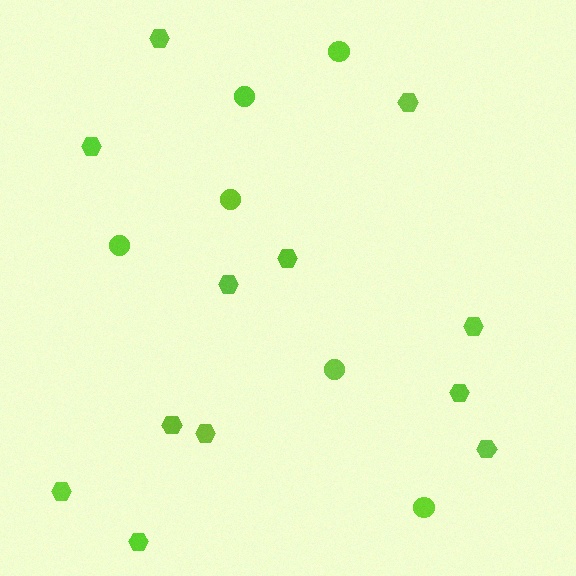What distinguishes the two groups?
There are 2 groups: one group of hexagons (12) and one group of circles (6).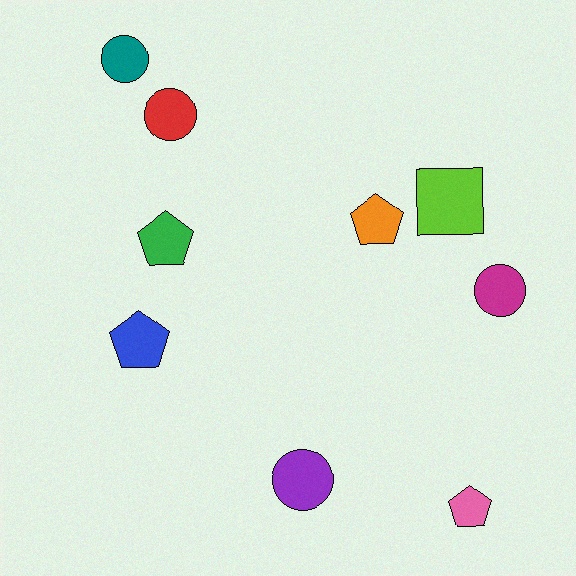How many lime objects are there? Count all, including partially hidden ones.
There is 1 lime object.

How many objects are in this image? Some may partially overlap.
There are 9 objects.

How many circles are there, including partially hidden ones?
There are 4 circles.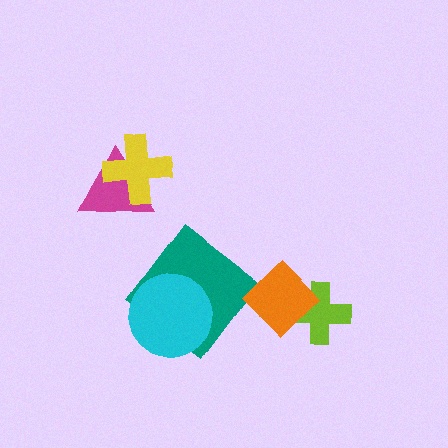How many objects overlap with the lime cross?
1 object overlaps with the lime cross.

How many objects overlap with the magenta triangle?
1 object overlaps with the magenta triangle.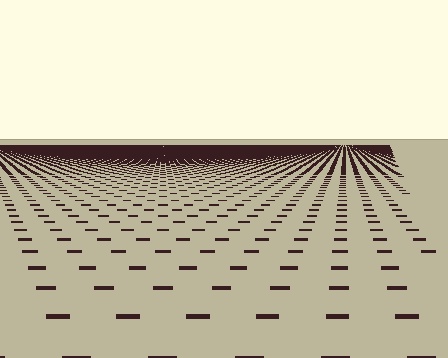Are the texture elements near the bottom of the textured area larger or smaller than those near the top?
Larger. Near the bottom, elements are closer to the viewer and appear at a bigger on-screen size.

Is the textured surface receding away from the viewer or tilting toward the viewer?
The surface is receding away from the viewer. Texture elements get smaller and denser toward the top.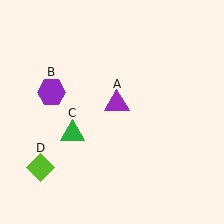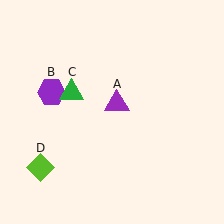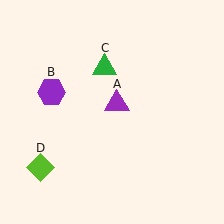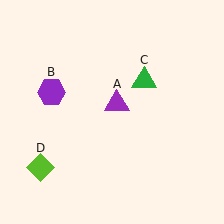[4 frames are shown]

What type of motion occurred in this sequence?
The green triangle (object C) rotated clockwise around the center of the scene.